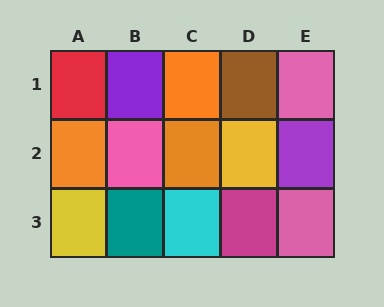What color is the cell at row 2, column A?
Orange.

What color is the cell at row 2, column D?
Yellow.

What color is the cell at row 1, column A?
Red.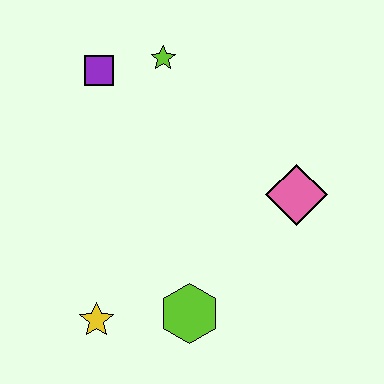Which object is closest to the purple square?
The lime star is closest to the purple square.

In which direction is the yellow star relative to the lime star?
The yellow star is below the lime star.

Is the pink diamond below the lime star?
Yes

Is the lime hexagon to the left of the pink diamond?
Yes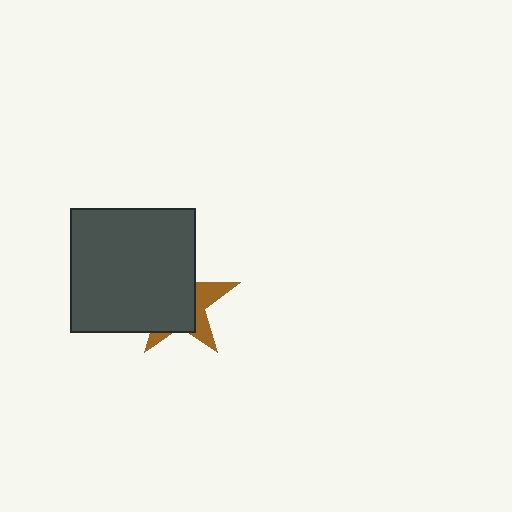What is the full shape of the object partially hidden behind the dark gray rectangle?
The partially hidden object is a brown star.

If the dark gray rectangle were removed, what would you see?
You would see the complete brown star.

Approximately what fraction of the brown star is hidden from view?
Roughly 67% of the brown star is hidden behind the dark gray rectangle.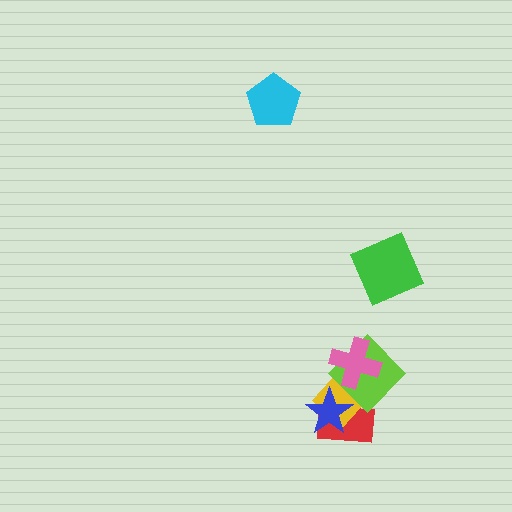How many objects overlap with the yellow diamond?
4 objects overlap with the yellow diamond.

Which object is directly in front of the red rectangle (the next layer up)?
The yellow diamond is directly in front of the red rectangle.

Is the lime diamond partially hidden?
Yes, it is partially covered by another shape.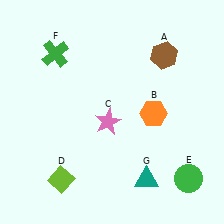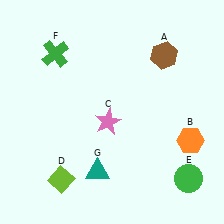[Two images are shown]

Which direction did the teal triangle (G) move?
The teal triangle (G) moved left.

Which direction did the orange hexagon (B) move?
The orange hexagon (B) moved right.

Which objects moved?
The objects that moved are: the orange hexagon (B), the teal triangle (G).